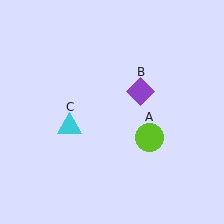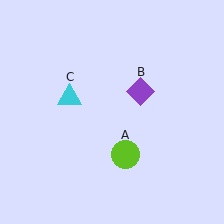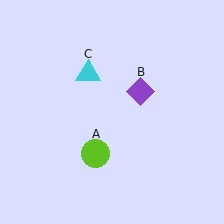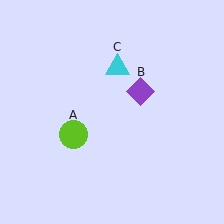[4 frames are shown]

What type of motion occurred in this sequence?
The lime circle (object A), cyan triangle (object C) rotated clockwise around the center of the scene.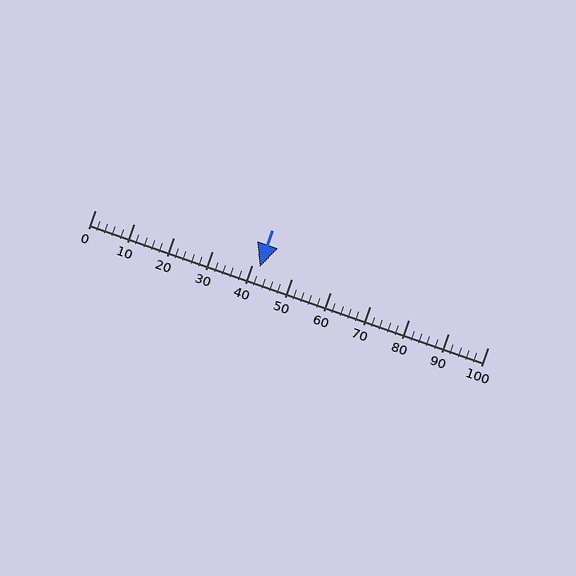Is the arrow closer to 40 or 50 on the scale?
The arrow is closer to 40.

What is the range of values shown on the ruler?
The ruler shows values from 0 to 100.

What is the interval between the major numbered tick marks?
The major tick marks are spaced 10 units apart.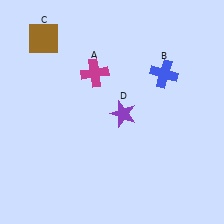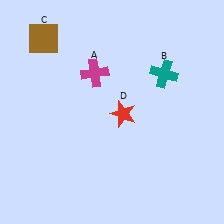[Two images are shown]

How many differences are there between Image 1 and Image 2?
There are 2 differences between the two images.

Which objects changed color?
B changed from blue to teal. D changed from purple to red.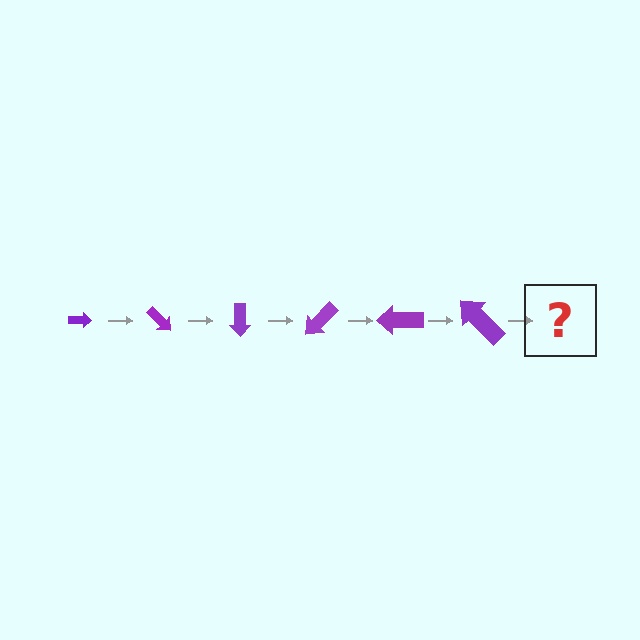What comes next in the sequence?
The next element should be an arrow, larger than the previous one and rotated 270 degrees from the start.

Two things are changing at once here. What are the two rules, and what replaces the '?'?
The two rules are that the arrow grows larger each step and it rotates 45 degrees each step. The '?' should be an arrow, larger than the previous one and rotated 270 degrees from the start.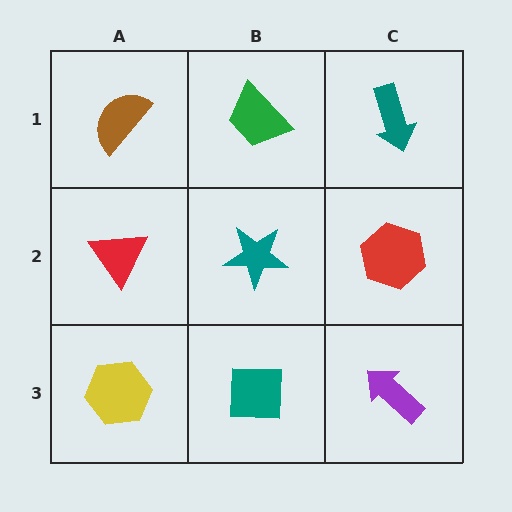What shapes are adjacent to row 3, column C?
A red hexagon (row 2, column C), a teal square (row 3, column B).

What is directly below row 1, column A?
A red triangle.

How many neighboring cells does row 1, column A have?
2.